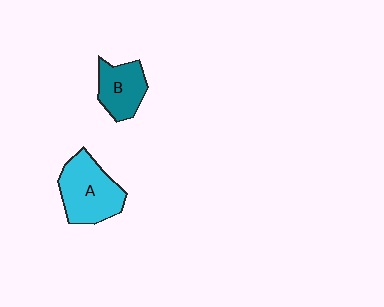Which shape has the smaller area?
Shape B (teal).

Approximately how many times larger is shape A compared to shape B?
Approximately 1.5 times.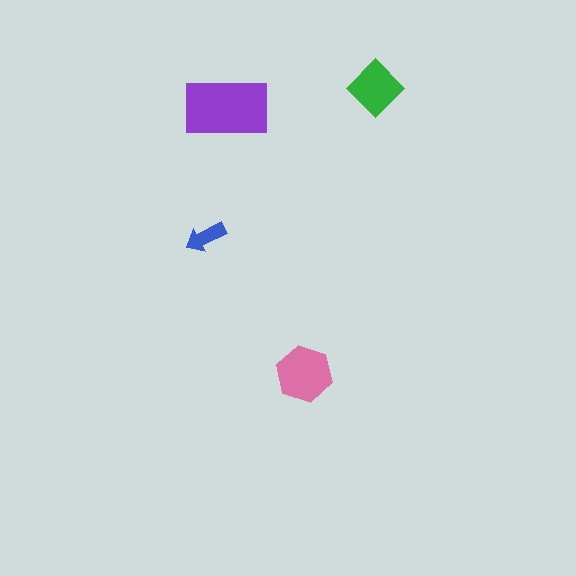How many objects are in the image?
There are 4 objects in the image.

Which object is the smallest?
The blue arrow.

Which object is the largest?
The purple rectangle.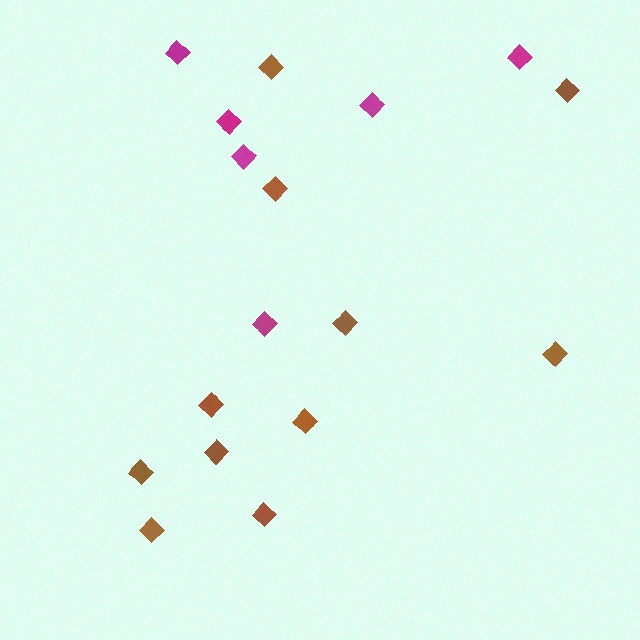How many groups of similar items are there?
There are 2 groups: one group of magenta diamonds (6) and one group of brown diamonds (11).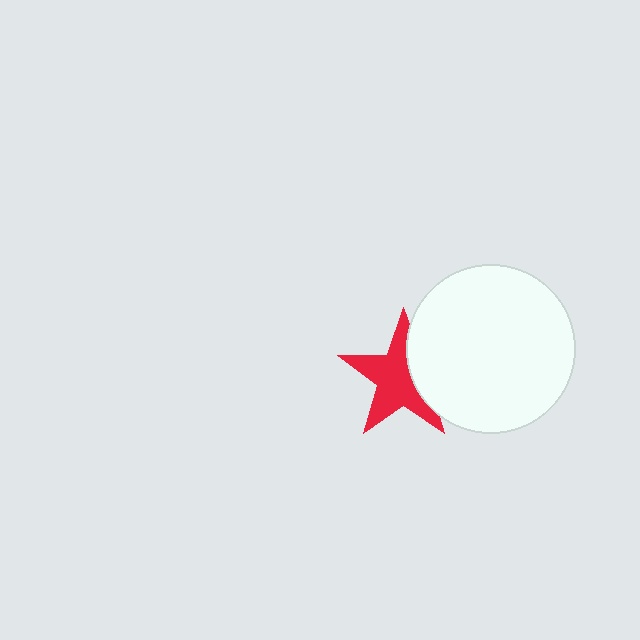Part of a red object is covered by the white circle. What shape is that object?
It is a star.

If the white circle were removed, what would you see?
You would see the complete red star.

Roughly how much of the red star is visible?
Most of it is visible (roughly 69%).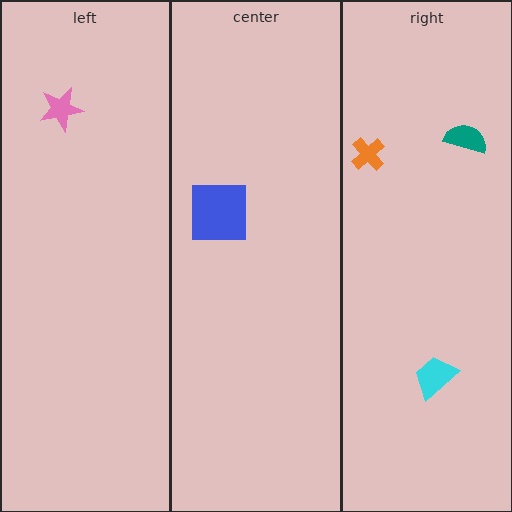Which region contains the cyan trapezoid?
The right region.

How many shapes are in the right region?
3.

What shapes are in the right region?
The orange cross, the teal semicircle, the cyan trapezoid.